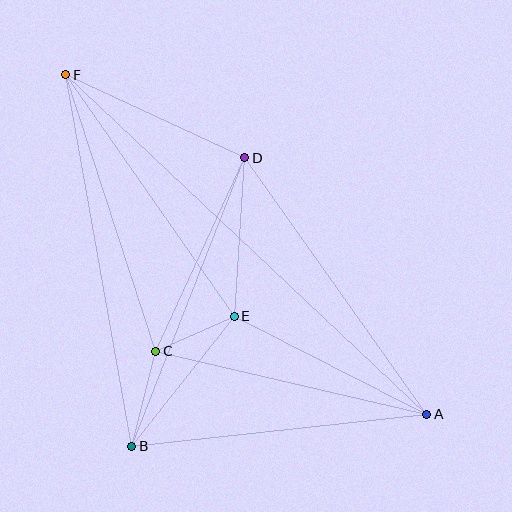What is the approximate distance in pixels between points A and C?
The distance between A and C is approximately 278 pixels.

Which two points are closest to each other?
Points C and E are closest to each other.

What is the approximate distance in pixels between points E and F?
The distance between E and F is approximately 294 pixels.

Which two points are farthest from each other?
Points A and F are farthest from each other.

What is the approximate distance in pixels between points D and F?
The distance between D and F is approximately 197 pixels.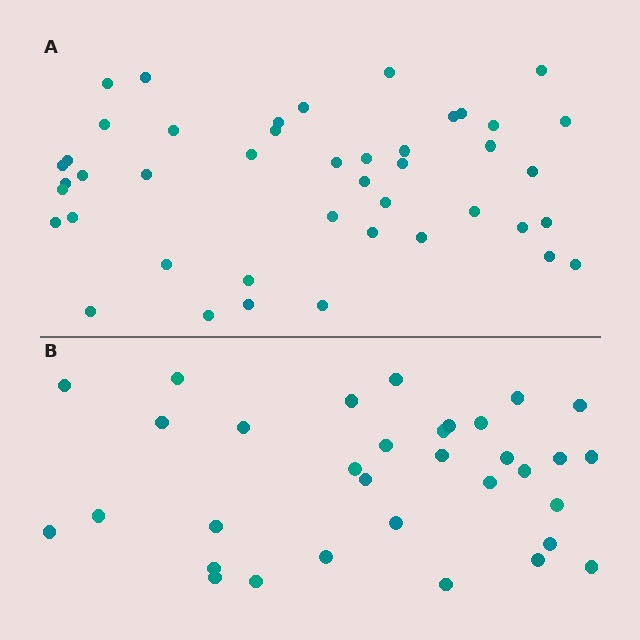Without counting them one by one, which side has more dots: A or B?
Region A (the top region) has more dots.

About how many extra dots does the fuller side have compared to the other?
Region A has roughly 12 or so more dots than region B.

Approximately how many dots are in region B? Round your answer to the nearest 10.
About 30 dots. (The exact count is 33, which rounds to 30.)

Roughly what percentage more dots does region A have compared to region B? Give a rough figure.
About 35% more.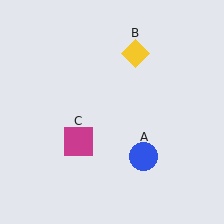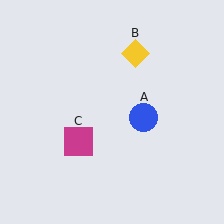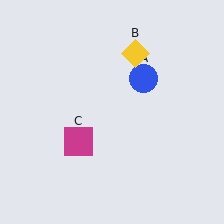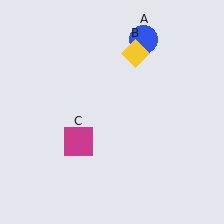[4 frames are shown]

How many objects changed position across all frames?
1 object changed position: blue circle (object A).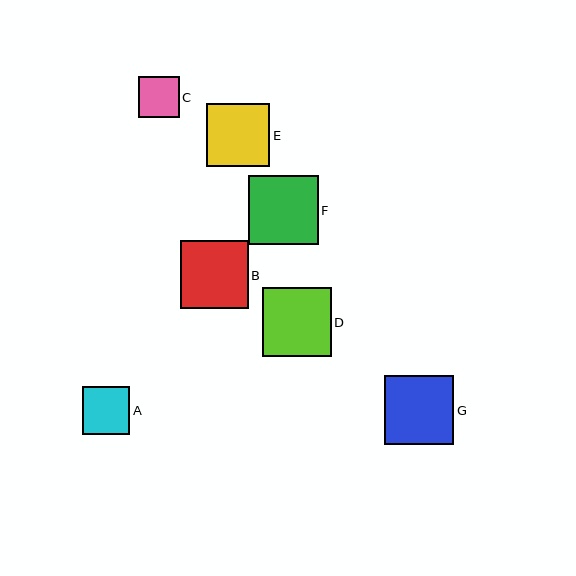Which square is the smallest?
Square C is the smallest with a size of approximately 41 pixels.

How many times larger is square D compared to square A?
Square D is approximately 1.4 times the size of square A.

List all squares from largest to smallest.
From largest to smallest: F, G, D, B, E, A, C.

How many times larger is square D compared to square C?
Square D is approximately 1.7 times the size of square C.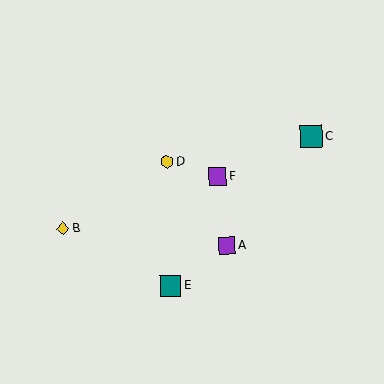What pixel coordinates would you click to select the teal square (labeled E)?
Click at (170, 286) to select the teal square E.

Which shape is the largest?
The teal square (labeled C) is the largest.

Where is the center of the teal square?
The center of the teal square is at (170, 286).